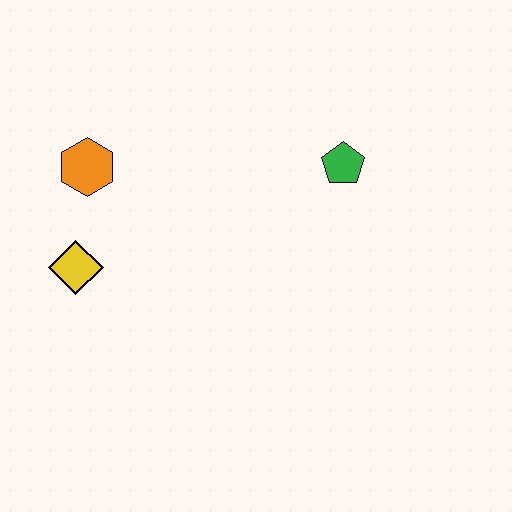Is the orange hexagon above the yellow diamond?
Yes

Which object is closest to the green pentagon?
The orange hexagon is closest to the green pentagon.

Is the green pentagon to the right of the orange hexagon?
Yes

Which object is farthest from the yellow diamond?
The green pentagon is farthest from the yellow diamond.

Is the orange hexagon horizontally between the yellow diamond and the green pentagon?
Yes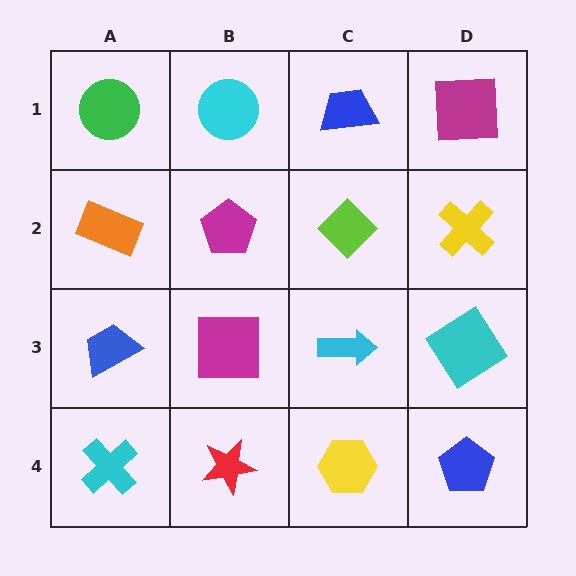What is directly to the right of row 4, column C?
A blue pentagon.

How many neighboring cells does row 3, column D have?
3.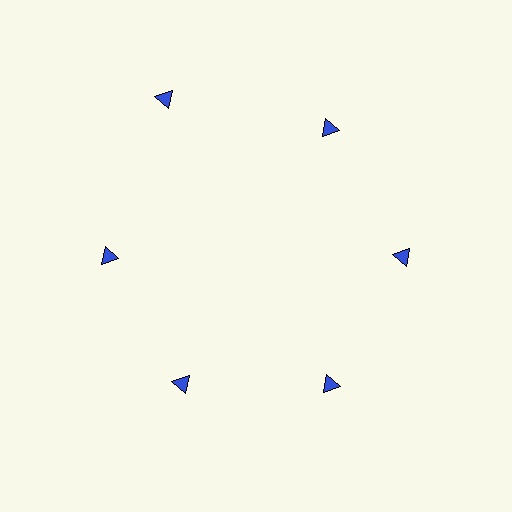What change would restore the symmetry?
The symmetry would be restored by moving it inward, back onto the ring so that all 6 triangles sit at equal angles and equal distance from the center.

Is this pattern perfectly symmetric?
No. The 6 blue triangles are arranged in a ring, but one element near the 11 o'clock position is pushed outward from the center, breaking the 6-fold rotational symmetry.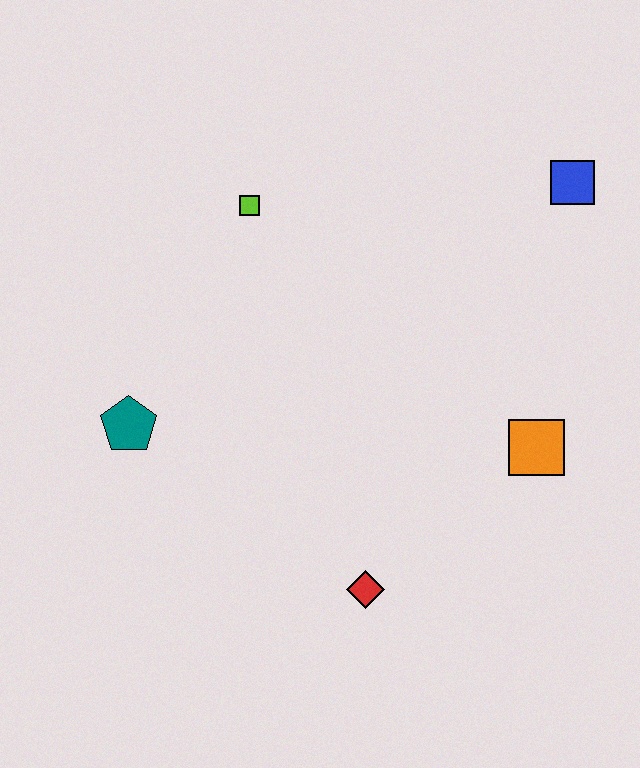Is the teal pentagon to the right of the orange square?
No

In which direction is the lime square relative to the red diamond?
The lime square is above the red diamond.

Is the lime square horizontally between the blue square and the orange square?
No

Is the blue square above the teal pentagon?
Yes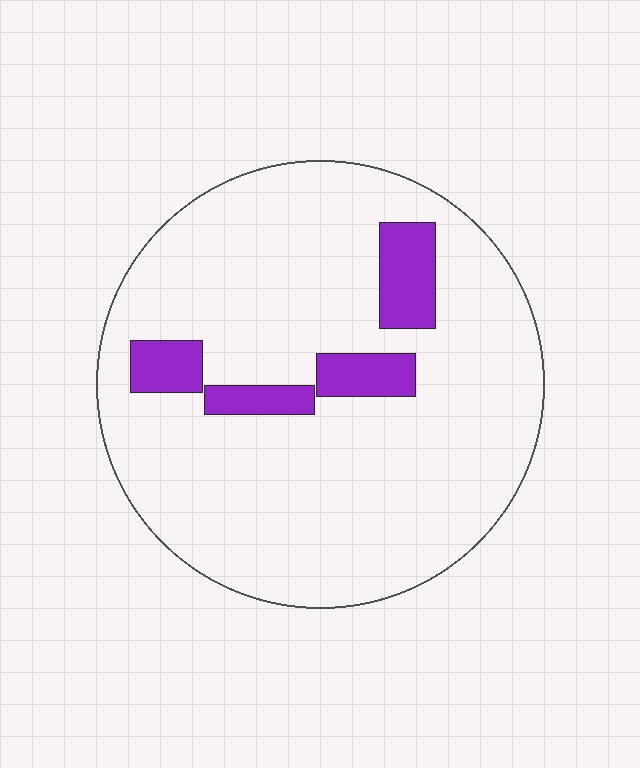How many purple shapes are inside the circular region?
4.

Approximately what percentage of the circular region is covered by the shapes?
Approximately 10%.